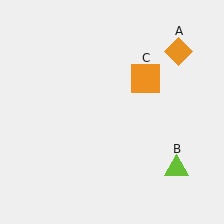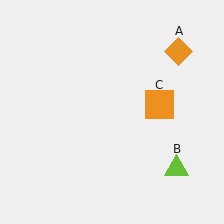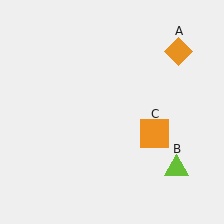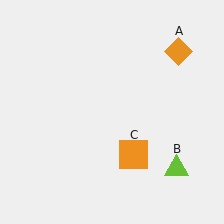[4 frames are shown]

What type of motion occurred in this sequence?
The orange square (object C) rotated clockwise around the center of the scene.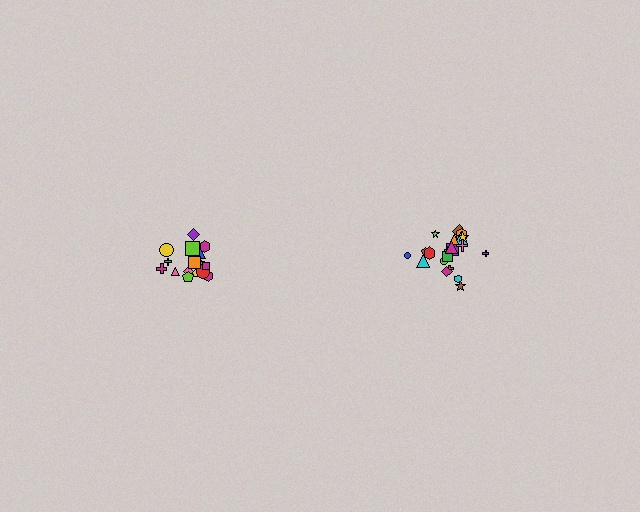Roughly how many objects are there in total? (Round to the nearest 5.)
Roughly 40 objects in total.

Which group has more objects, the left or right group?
The right group.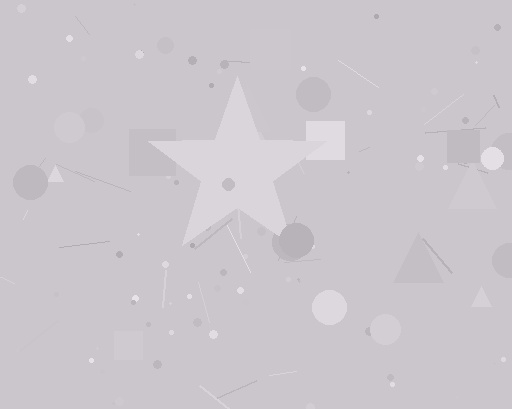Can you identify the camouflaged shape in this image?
The camouflaged shape is a star.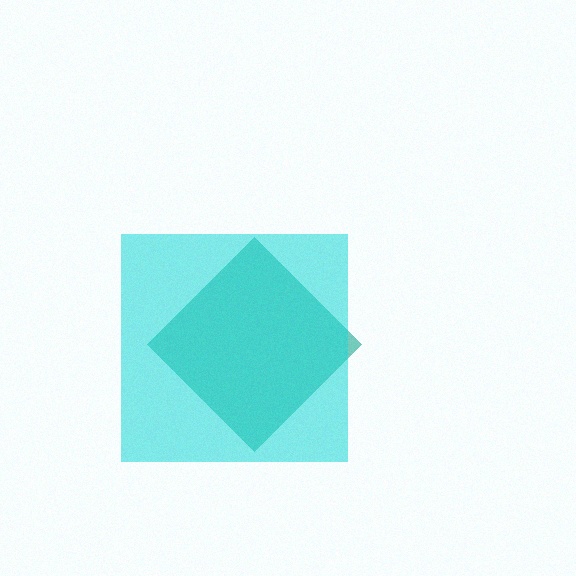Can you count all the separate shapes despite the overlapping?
Yes, there are 2 separate shapes.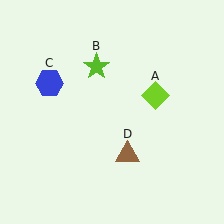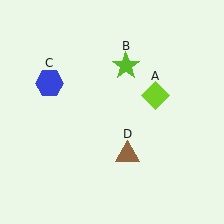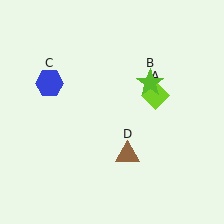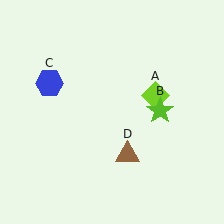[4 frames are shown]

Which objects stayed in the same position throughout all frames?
Lime diamond (object A) and blue hexagon (object C) and brown triangle (object D) remained stationary.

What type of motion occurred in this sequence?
The lime star (object B) rotated clockwise around the center of the scene.